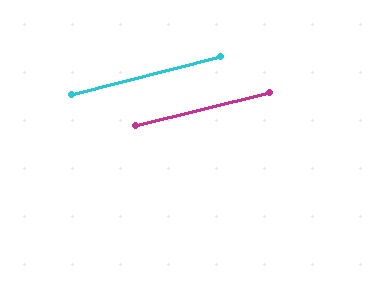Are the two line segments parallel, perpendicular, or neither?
Parallel — their directions differ by only 0.7°.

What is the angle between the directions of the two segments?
Approximately 1 degree.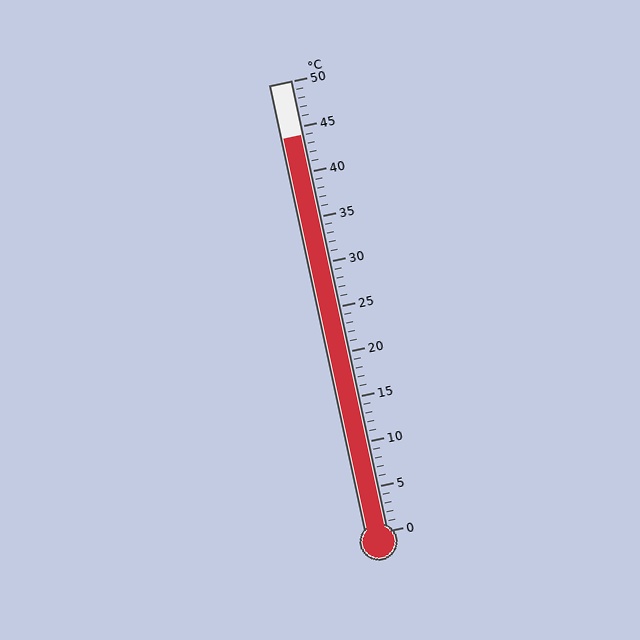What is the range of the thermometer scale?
The thermometer scale ranges from 0°C to 50°C.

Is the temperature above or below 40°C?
The temperature is above 40°C.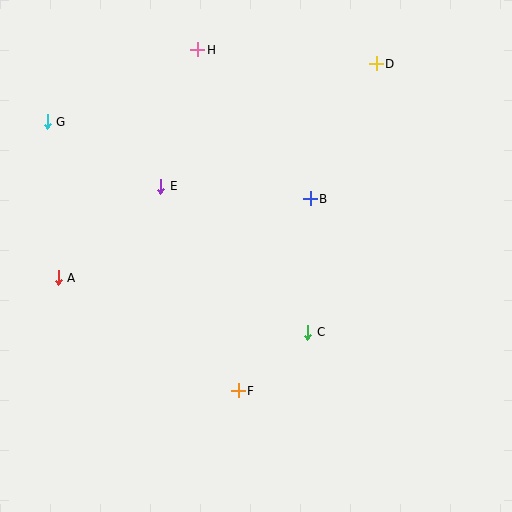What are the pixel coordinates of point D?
Point D is at (376, 64).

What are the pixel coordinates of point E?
Point E is at (161, 186).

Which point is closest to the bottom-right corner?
Point C is closest to the bottom-right corner.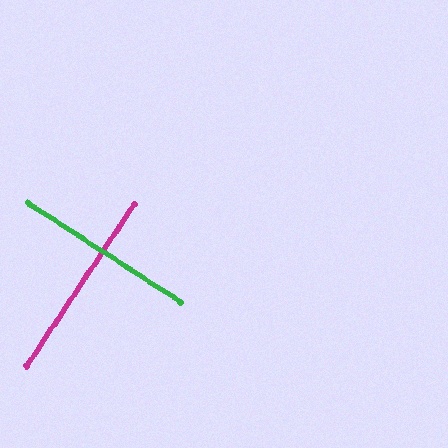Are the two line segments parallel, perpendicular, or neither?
Perpendicular — they meet at approximately 90°.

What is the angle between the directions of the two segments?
Approximately 90 degrees.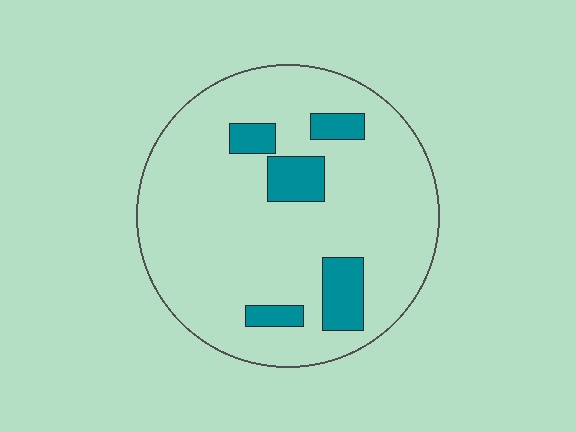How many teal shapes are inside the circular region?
5.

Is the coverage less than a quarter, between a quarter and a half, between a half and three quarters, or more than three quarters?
Less than a quarter.